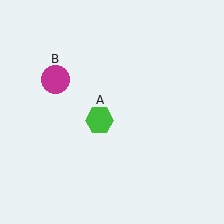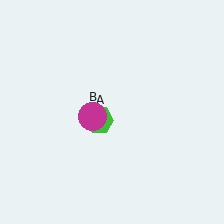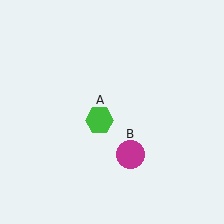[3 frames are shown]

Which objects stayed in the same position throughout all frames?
Green hexagon (object A) remained stationary.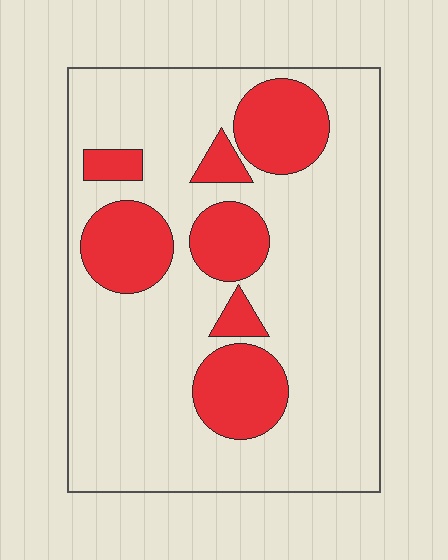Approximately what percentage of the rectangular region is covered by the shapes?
Approximately 25%.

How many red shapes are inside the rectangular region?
7.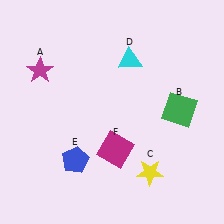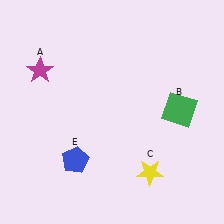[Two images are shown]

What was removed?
The magenta square (F), the cyan triangle (D) were removed in Image 2.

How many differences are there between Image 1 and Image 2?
There are 2 differences between the two images.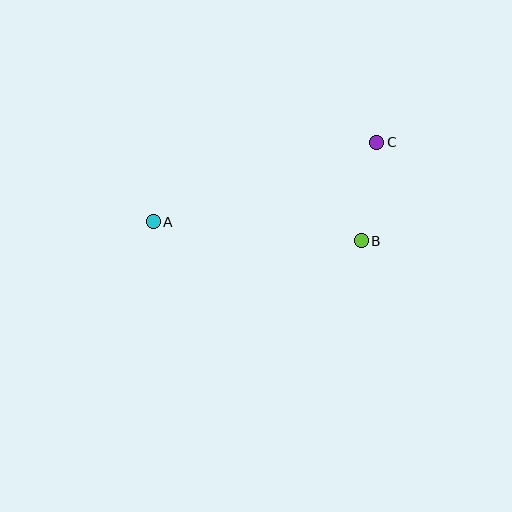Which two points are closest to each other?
Points B and C are closest to each other.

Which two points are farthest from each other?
Points A and C are farthest from each other.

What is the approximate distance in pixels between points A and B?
The distance between A and B is approximately 209 pixels.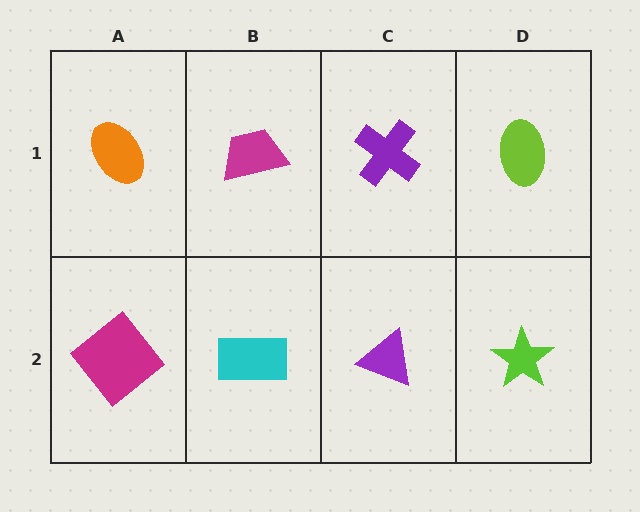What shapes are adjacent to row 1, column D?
A lime star (row 2, column D), a purple cross (row 1, column C).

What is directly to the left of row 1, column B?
An orange ellipse.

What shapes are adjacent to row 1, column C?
A purple triangle (row 2, column C), a magenta trapezoid (row 1, column B), a lime ellipse (row 1, column D).